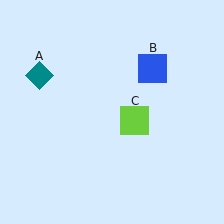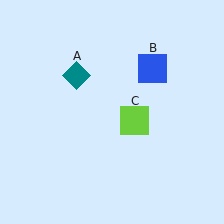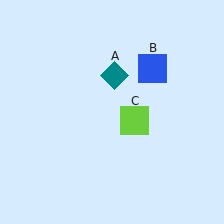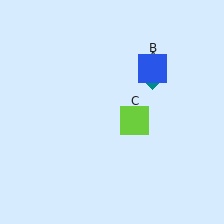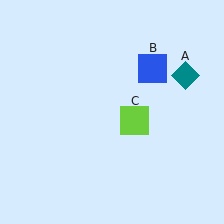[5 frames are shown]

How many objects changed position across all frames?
1 object changed position: teal diamond (object A).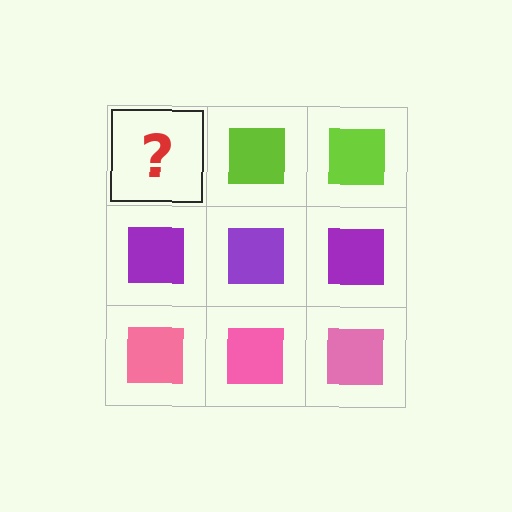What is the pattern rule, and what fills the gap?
The rule is that each row has a consistent color. The gap should be filled with a lime square.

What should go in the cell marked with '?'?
The missing cell should contain a lime square.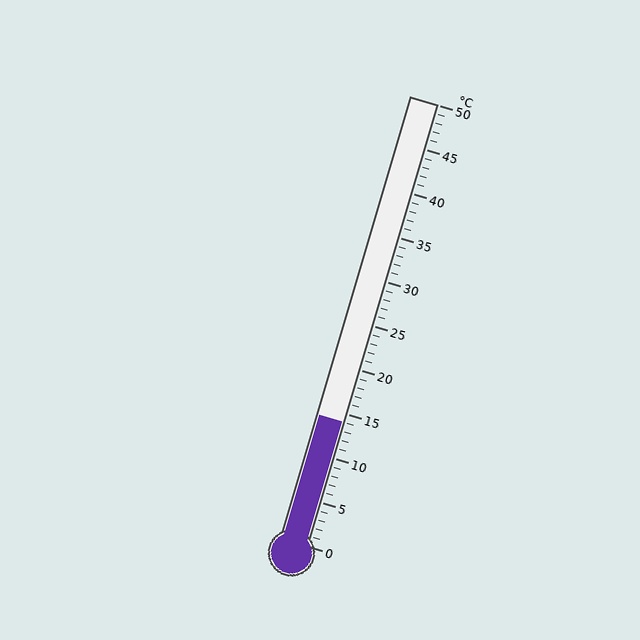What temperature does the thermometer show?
The thermometer shows approximately 14°C.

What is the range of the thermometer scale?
The thermometer scale ranges from 0°C to 50°C.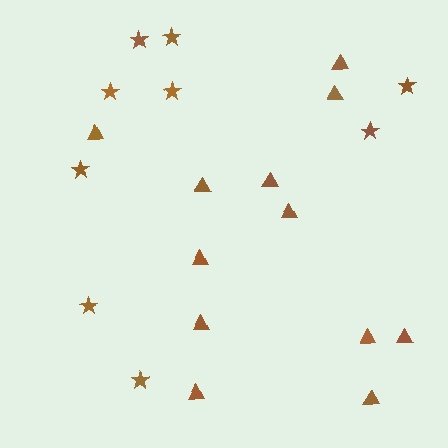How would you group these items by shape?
There are 2 groups: one group of stars (9) and one group of triangles (12).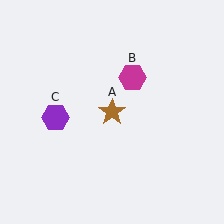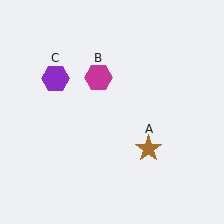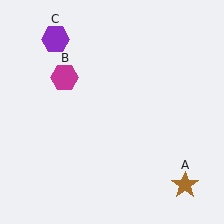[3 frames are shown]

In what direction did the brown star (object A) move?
The brown star (object A) moved down and to the right.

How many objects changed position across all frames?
3 objects changed position: brown star (object A), magenta hexagon (object B), purple hexagon (object C).